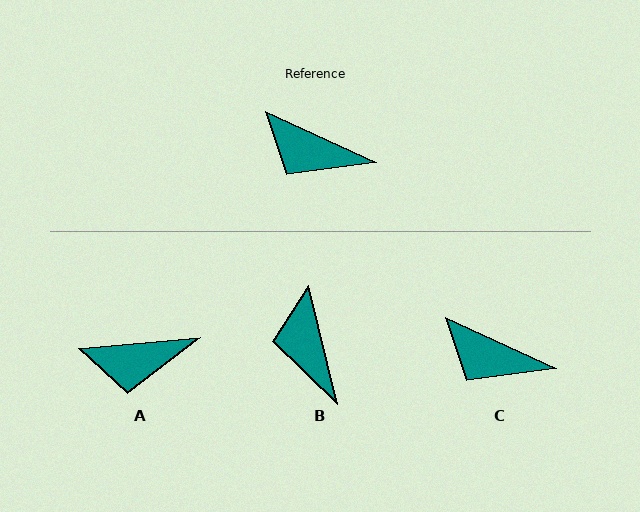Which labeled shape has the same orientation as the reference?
C.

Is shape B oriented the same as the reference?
No, it is off by about 52 degrees.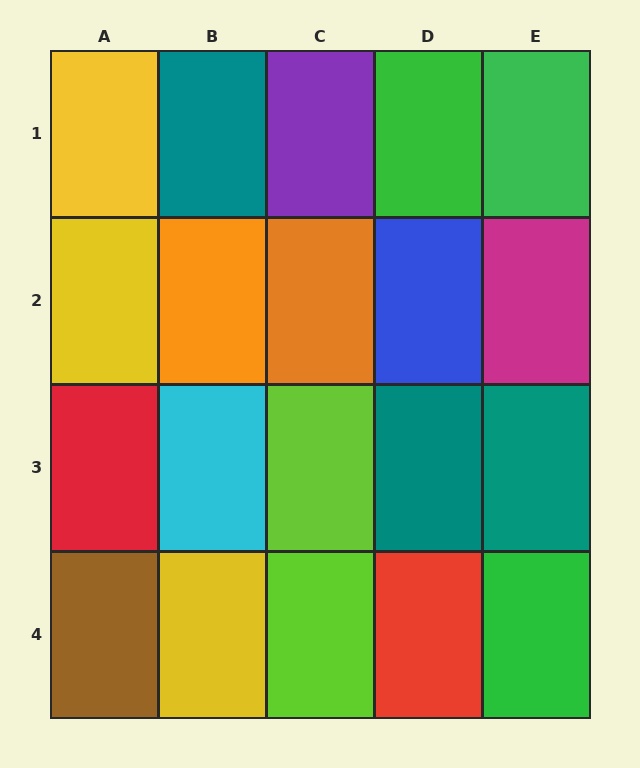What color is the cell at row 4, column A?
Brown.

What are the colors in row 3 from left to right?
Red, cyan, lime, teal, teal.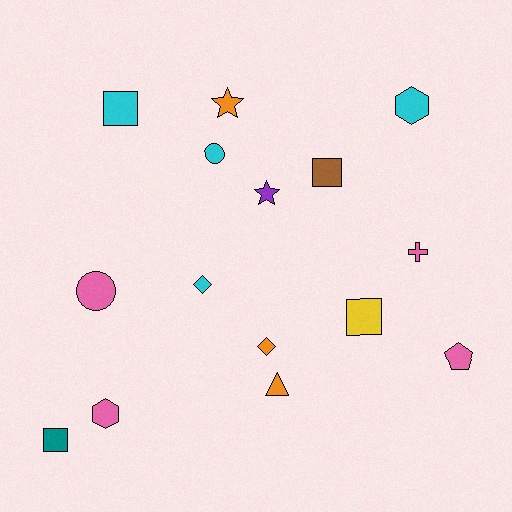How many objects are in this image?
There are 15 objects.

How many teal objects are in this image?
There is 1 teal object.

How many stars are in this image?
There are 2 stars.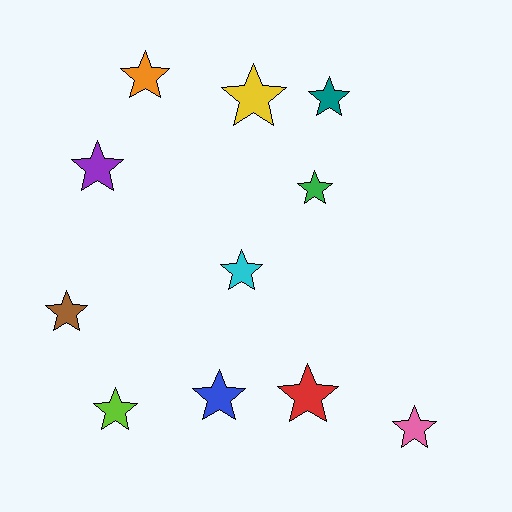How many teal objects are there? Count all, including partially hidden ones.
There is 1 teal object.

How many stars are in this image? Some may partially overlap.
There are 11 stars.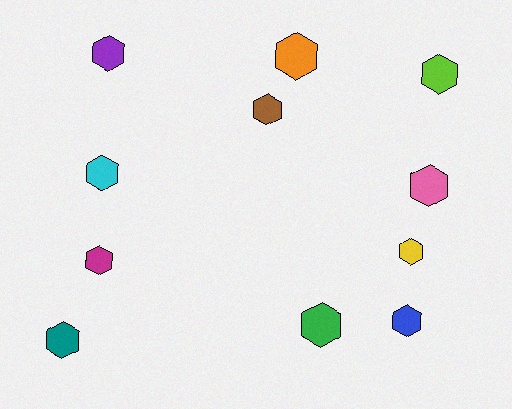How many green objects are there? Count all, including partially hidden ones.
There is 1 green object.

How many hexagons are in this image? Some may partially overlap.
There are 11 hexagons.